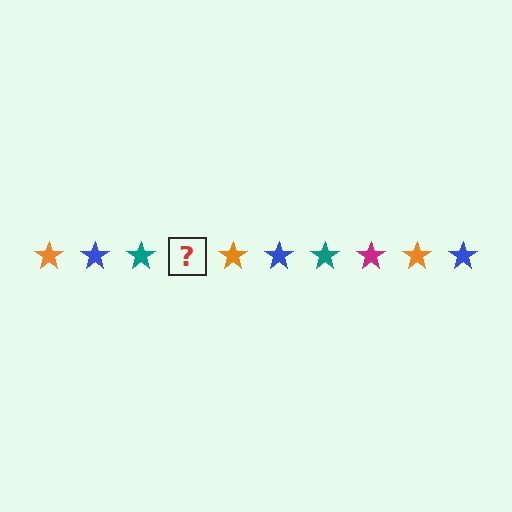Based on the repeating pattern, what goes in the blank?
The blank should be a magenta star.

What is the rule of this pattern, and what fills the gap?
The rule is that the pattern cycles through orange, blue, teal, magenta stars. The gap should be filled with a magenta star.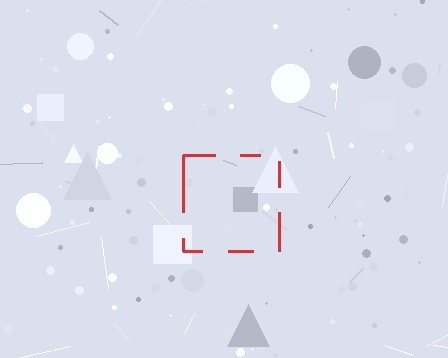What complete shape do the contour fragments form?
The contour fragments form a square.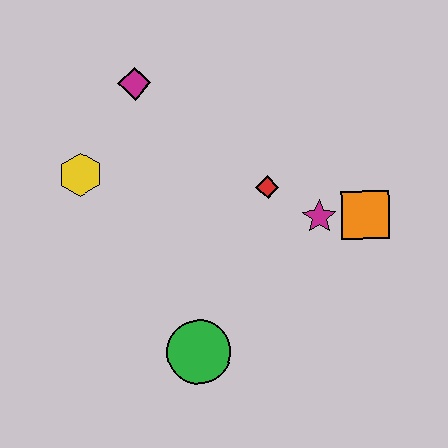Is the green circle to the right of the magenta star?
No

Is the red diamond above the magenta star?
Yes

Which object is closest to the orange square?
The magenta star is closest to the orange square.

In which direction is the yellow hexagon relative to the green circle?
The yellow hexagon is above the green circle.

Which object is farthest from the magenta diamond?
The green circle is farthest from the magenta diamond.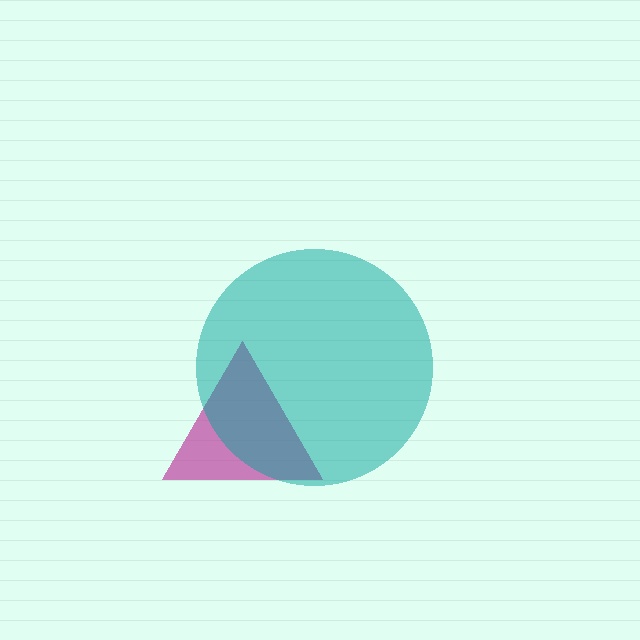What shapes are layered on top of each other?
The layered shapes are: a magenta triangle, a teal circle.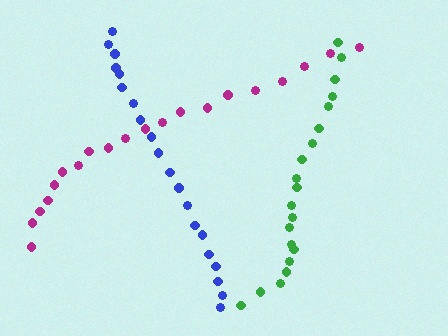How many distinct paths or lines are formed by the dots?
There are 3 distinct paths.